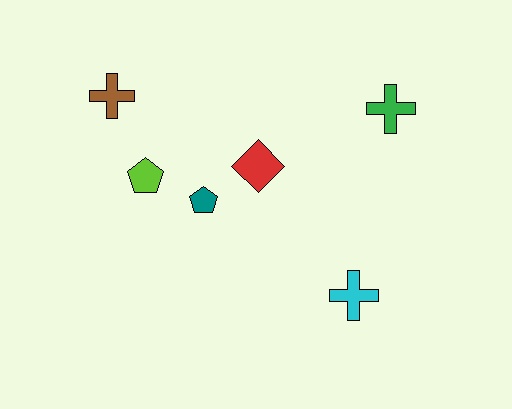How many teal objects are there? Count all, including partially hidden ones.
There is 1 teal object.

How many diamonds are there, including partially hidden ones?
There is 1 diamond.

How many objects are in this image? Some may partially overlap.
There are 6 objects.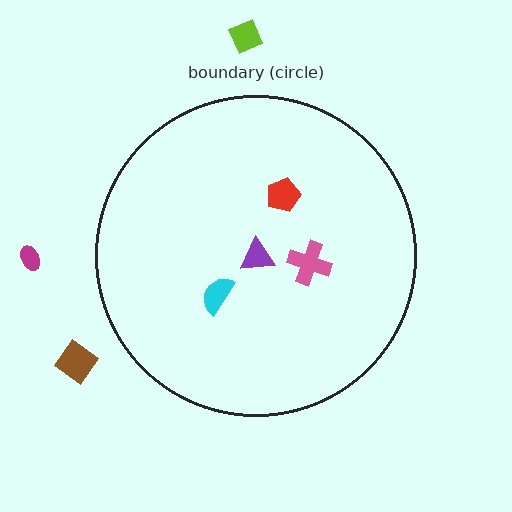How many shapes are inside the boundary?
4 inside, 3 outside.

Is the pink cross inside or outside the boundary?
Inside.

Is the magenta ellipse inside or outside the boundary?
Outside.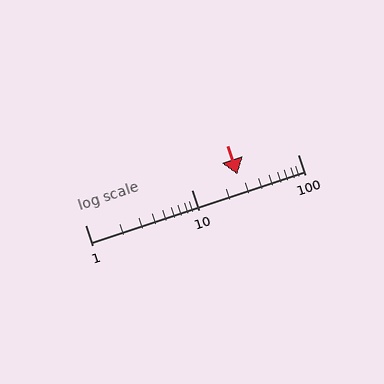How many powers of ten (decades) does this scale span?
The scale spans 2 decades, from 1 to 100.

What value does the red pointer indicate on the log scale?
The pointer indicates approximately 27.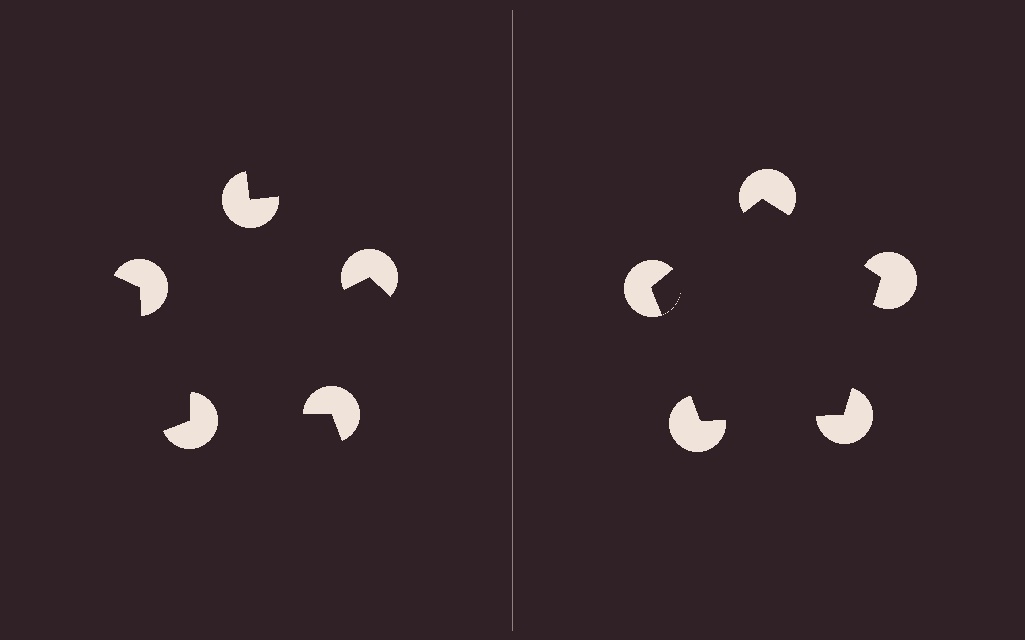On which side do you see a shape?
An illusory pentagon appears on the right side. On the left side the wedge cuts are rotated, so no coherent shape forms.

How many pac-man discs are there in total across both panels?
10 — 5 on each side.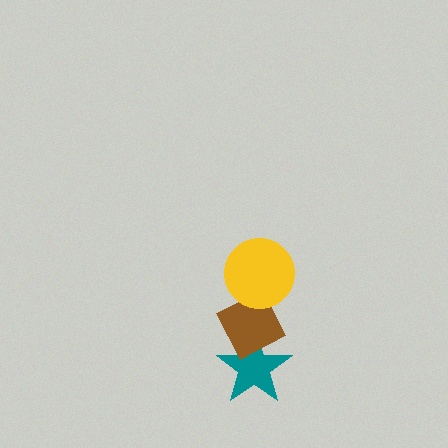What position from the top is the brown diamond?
The brown diamond is 2nd from the top.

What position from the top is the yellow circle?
The yellow circle is 1st from the top.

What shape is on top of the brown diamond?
The yellow circle is on top of the brown diamond.